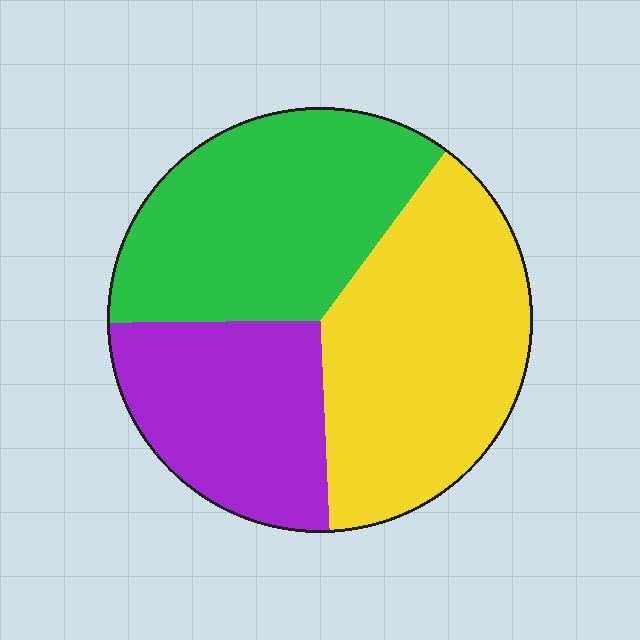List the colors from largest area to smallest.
From largest to smallest: yellow, green, purple.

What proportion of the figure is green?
Green takes up about three eighths (3/8) of the figure.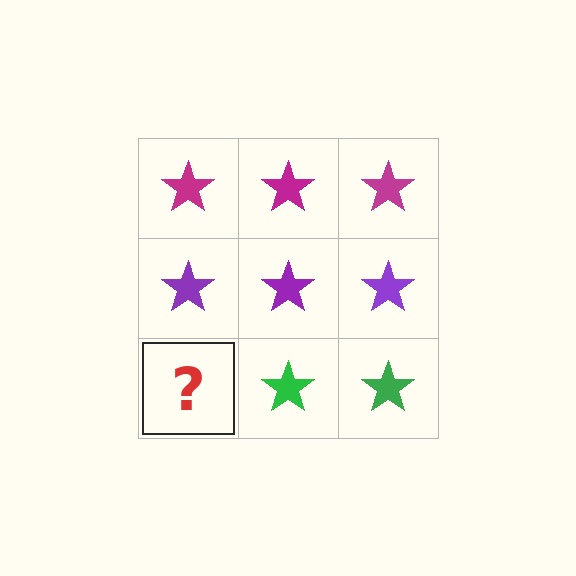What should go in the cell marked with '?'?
The missing cell should contain a green star.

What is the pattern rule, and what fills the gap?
The rule is that each row has a consistent color. The gap should be filled with a green star.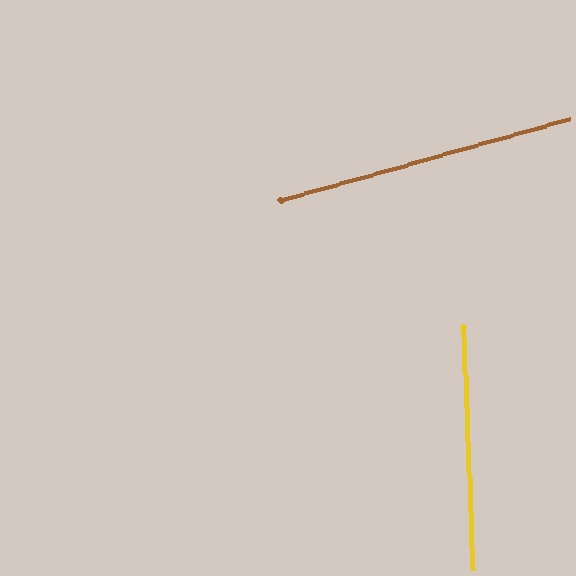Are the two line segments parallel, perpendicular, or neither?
Neither parallel nor perpendicular — they differ by about 77°.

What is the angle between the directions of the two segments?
Approximately 77 degrees.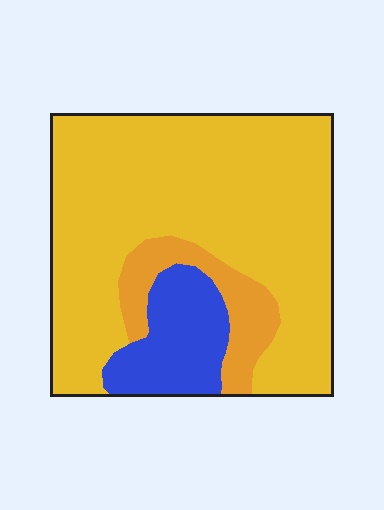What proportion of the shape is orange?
Orange takes up about one eighth (1/8) of the shape.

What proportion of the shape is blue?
Blue takes up less than a sixth of the shape.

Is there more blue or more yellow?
Yellow.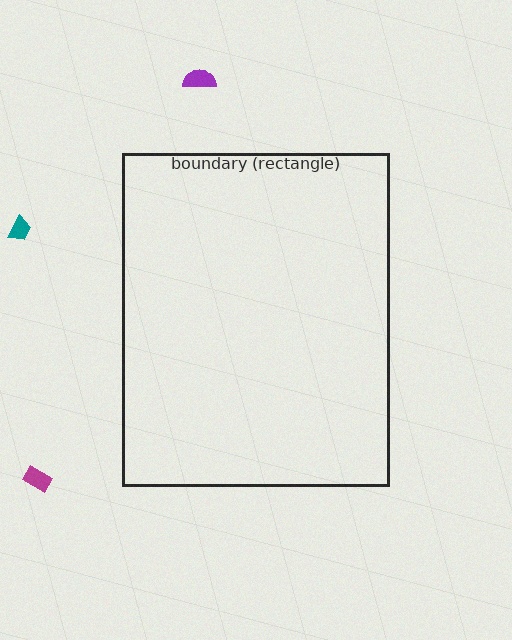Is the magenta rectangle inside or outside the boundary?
Outside.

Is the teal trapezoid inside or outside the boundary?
Outside.